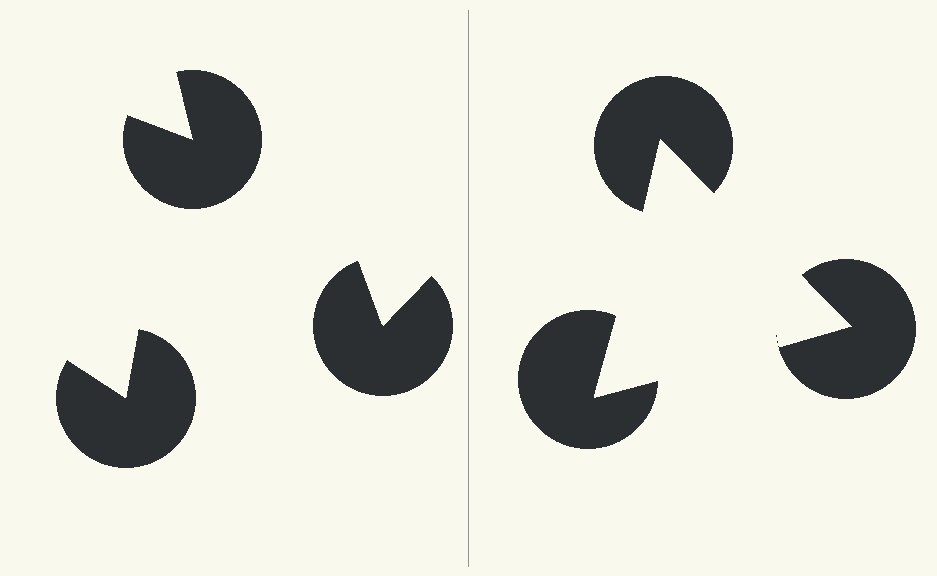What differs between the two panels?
The pac-man discs are positioned identically on both sides; only the wedge orientations differ. On the right they align to a triangle; on the left they are misaligned.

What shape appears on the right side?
An illusory triangle.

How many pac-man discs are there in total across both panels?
6 — 3 on each side.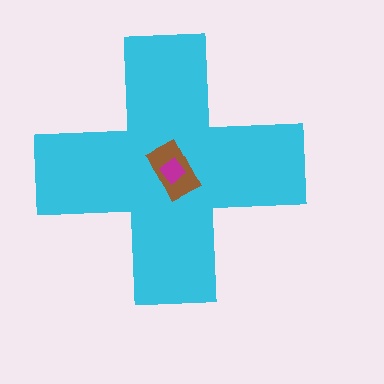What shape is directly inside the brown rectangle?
The magenta diamond.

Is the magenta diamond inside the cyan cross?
Yes.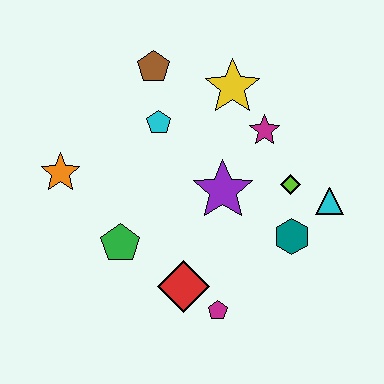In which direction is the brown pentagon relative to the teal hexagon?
The brown pentagon is above the teal hexagon.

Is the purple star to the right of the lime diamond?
No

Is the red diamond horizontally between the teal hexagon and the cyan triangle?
No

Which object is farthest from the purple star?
The orange star is farthest from the purple star.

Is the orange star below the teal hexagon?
No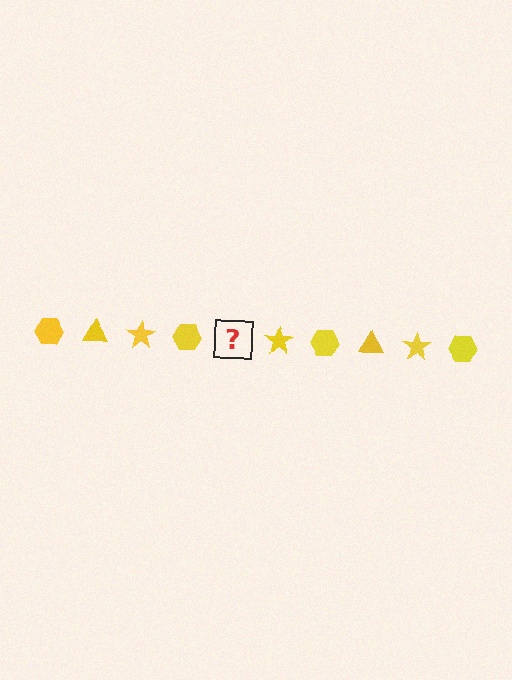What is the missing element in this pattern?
The missing element is a yellow triangle.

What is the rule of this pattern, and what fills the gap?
The rule is that the pattern cycles through hexagon, triangle, star shapes in yellow. The gap should be filled with a yellow triangle.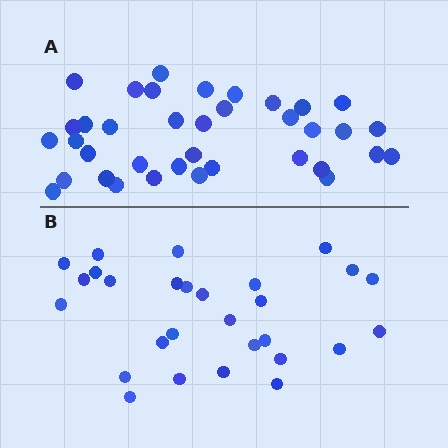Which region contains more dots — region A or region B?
Region A (the top region) has more dots.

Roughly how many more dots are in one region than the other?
Region A has roughly 8 or so more dots than region B.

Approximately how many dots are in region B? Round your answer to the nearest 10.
About 30 dots. (The exact count is 28, which rounds to 30.)